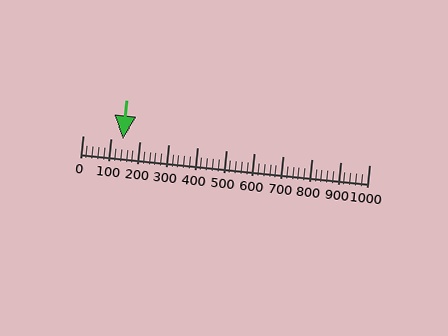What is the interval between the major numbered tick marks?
The major tick marks are spaced 100 units apart.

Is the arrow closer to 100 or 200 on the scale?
The arrow is closer to 100.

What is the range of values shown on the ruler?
The ruler shows values from 0 to 1000.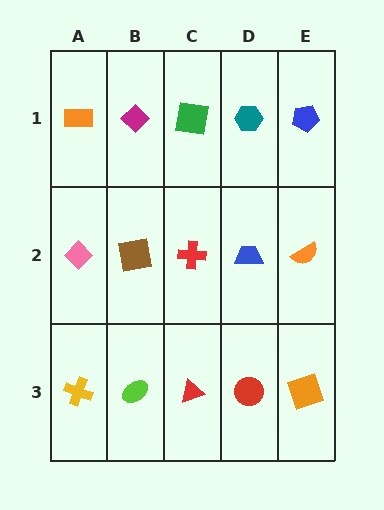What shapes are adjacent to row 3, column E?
An orange semicircle (row 2, column E), a red circle (row 3, column D).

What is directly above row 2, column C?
A green square.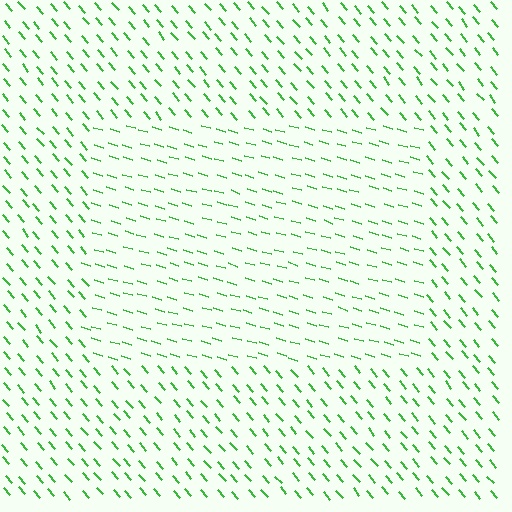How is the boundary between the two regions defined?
The boundary is defined purely by a change in line orientation (approximately 33 degrees difference). All lines are the same color and thickness.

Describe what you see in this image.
The image is filled with small green line segments. A rectangle region in the image has lines oriented differently from the surrounding lines, creating a visible texture boundary.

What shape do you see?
I see a rectangle.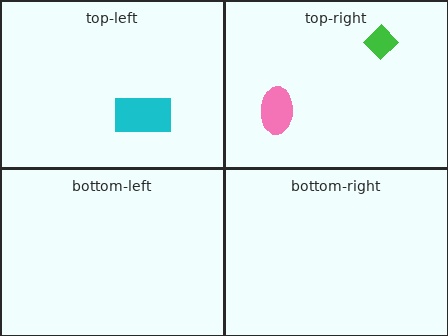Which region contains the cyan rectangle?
The top-left region.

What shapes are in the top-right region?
The green diamond, the pink ellipse.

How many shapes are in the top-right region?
2.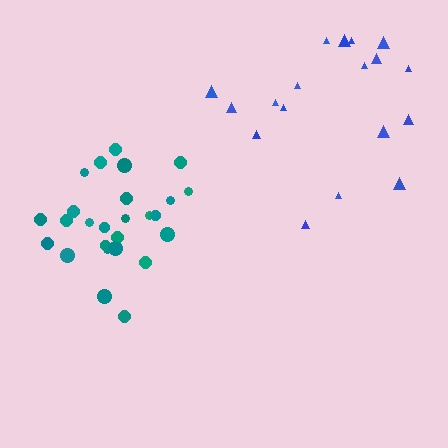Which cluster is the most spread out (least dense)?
Blue.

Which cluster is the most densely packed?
Teal.